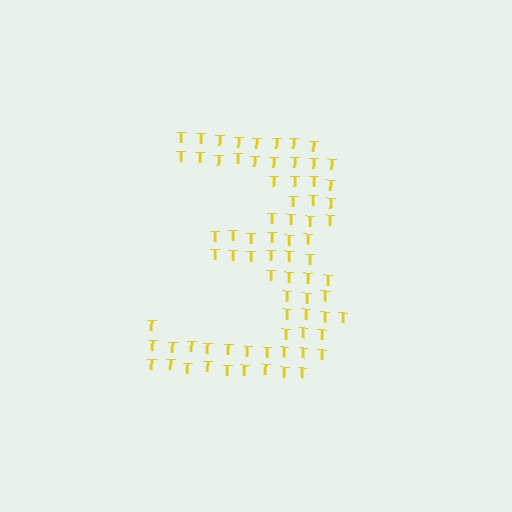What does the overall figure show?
The overall figure shows the digit 3.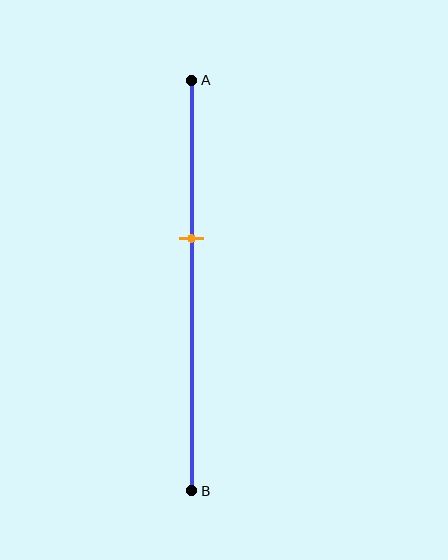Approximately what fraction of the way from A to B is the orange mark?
The orange mark is approximately 40% of the way from A to B.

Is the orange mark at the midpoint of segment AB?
No, the mark is at about 40% from A, not at the 50% midpoint.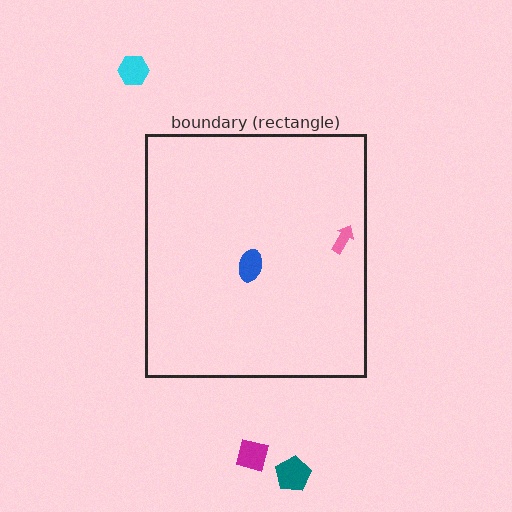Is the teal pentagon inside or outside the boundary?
Outside.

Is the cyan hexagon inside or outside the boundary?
Outside.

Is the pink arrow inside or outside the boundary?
Inside.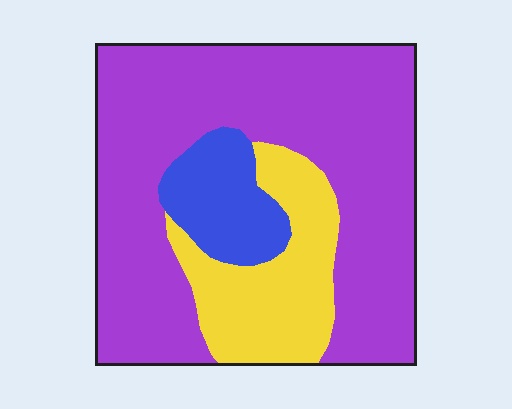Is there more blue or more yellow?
Yellow.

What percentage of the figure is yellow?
Yellow covers about 20% of the figure.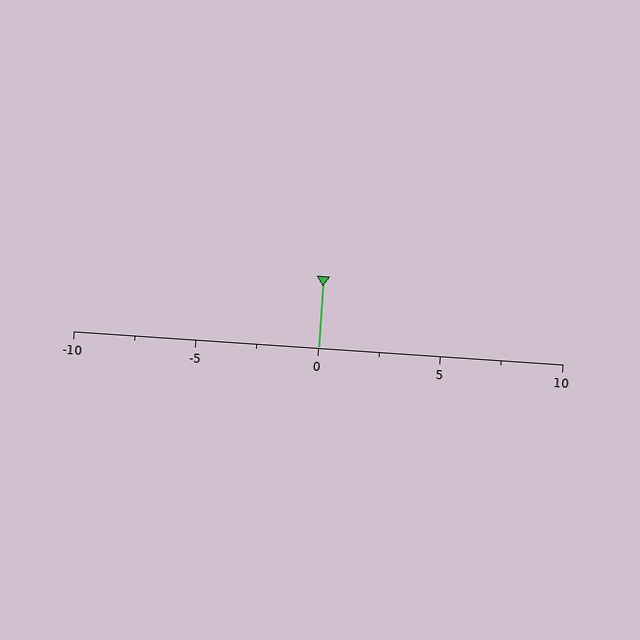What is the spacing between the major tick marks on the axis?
The major ticks are spaced 5 apart.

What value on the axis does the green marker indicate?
The marker indicates approximately 0.